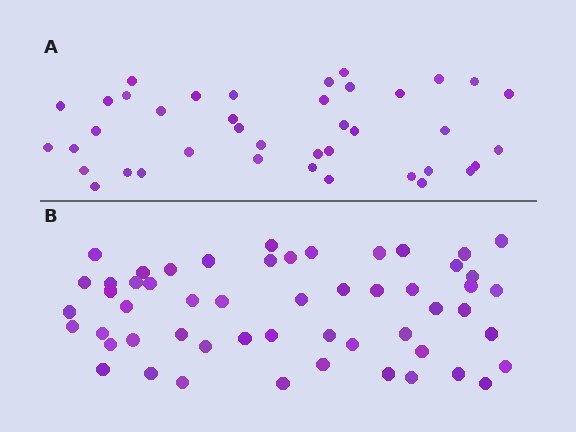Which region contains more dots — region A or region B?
Region B (the bottom region) has more dots.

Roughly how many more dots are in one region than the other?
Region B has approximately 15 more dots than region A.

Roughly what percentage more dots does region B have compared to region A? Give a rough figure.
About 35% more.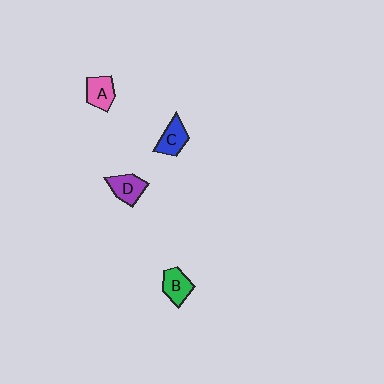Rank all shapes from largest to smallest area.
From largest to smallest: D (purple), B (green), A (pink), C (blue).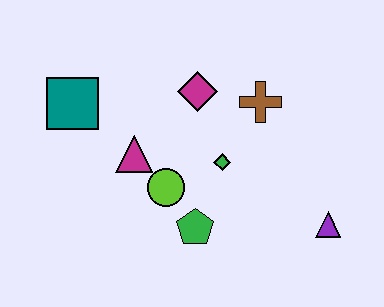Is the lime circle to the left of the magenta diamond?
Yes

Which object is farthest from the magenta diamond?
The purple triangle is farthest from the magenta diamond.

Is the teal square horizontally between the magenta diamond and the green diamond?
No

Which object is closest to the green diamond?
The lime circle is closest to the green diamond.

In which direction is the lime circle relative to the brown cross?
The lime circle is to the left of the brown cross.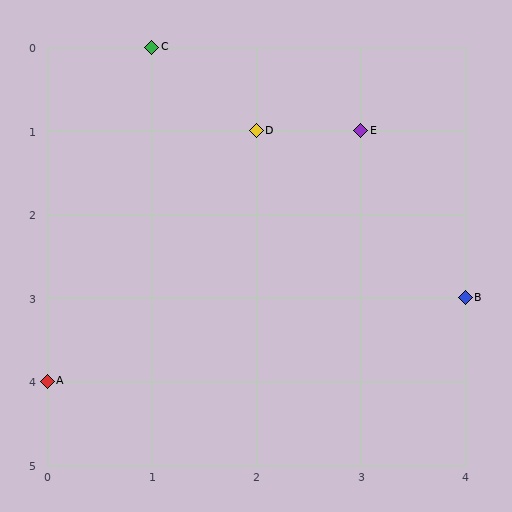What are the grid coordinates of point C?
Point C is at grid coordinates (1, 0).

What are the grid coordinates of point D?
Point D is at grid coordinates (2, 1).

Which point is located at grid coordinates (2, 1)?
Point D is at (2, 1).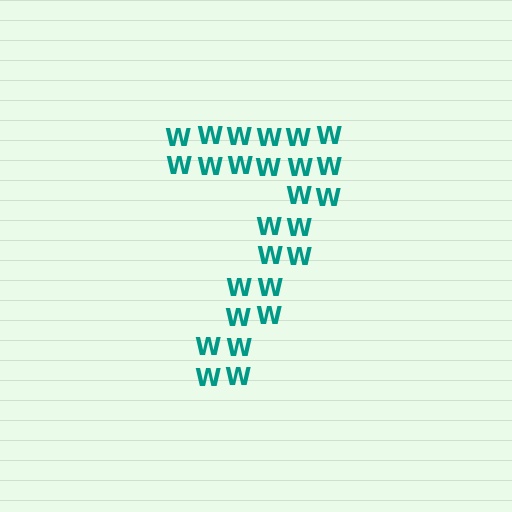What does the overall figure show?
The overall figure shows the digit 7.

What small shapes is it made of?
It is made of small letter W's.